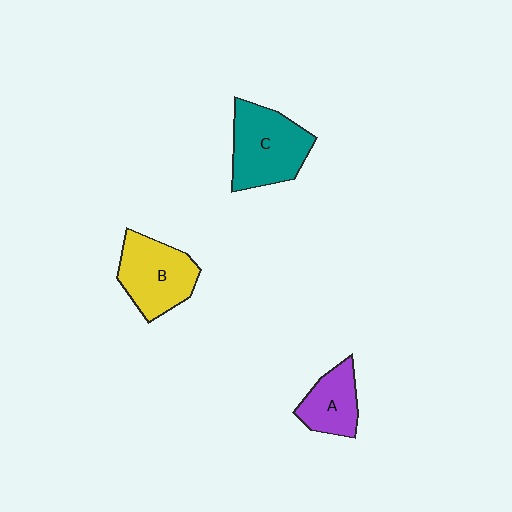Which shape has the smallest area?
Shape A (purple).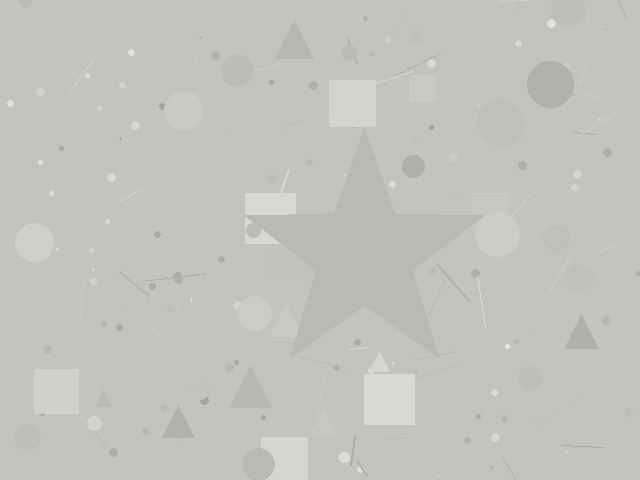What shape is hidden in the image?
A star is hidden in the image.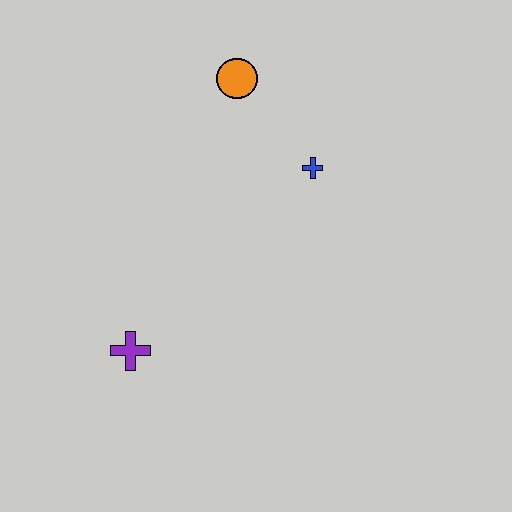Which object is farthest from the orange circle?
The purple cross is farthest from the orange circle.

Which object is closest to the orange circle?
The blue cross is closest to the orange circle.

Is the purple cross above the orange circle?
No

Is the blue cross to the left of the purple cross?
No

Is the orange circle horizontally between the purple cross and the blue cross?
Yes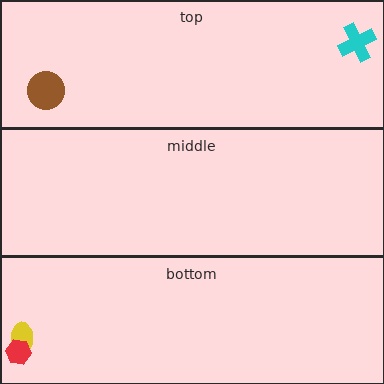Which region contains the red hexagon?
The bottom region.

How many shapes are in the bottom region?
2.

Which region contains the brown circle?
The top region.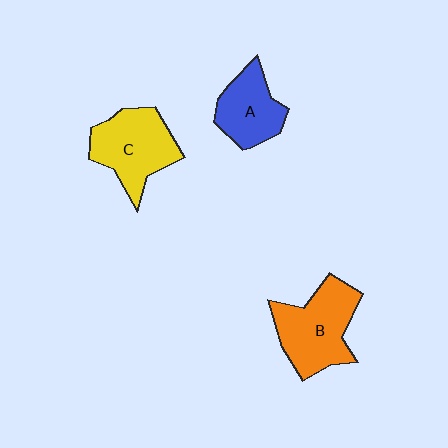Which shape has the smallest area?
Shape A (blue).